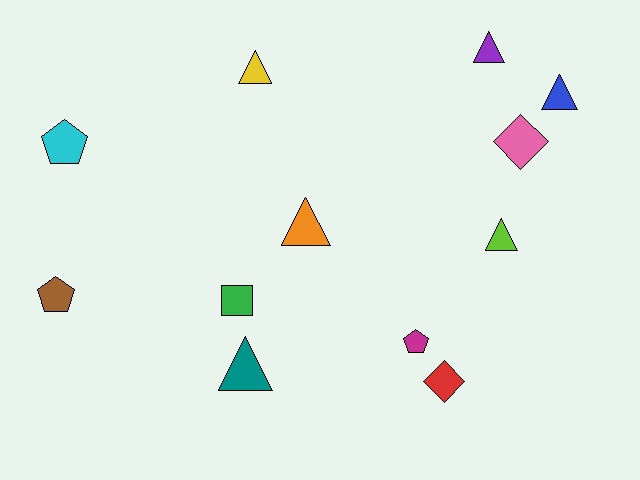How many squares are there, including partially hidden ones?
There is 1 square.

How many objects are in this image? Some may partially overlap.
There are 12 objects.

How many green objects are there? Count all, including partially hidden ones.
There is 1 green object.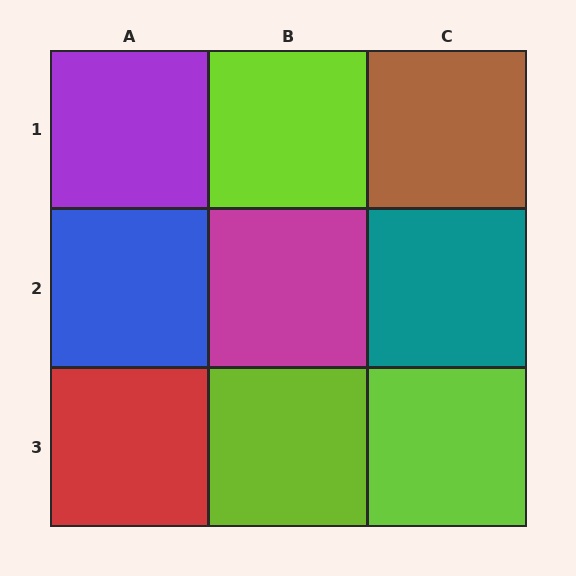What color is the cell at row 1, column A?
Purple.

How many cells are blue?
1 cell is blue.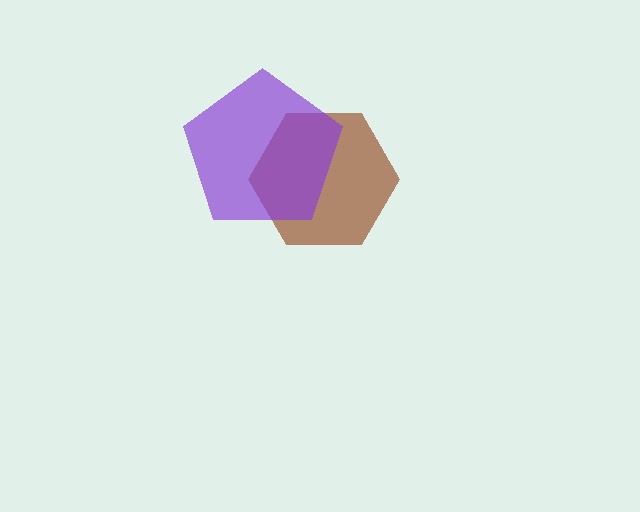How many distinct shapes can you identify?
There are 2 distinct shapes: a brown hexagon, a purple pentagon.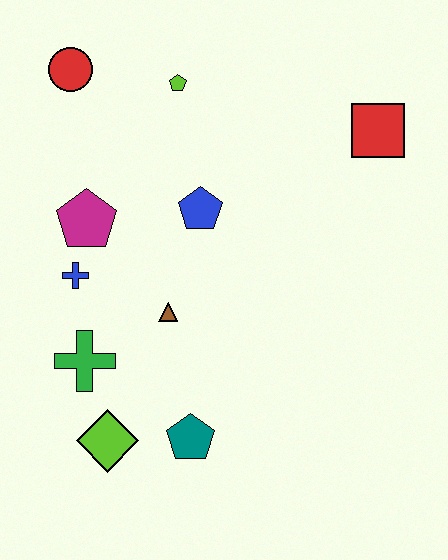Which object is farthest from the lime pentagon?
The lime diamond is farthest from the lime pentagon.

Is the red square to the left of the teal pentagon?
No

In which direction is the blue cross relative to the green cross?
The blue cross is above the green cross.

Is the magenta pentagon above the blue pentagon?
No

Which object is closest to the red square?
The blue pentagon is closest to the red square.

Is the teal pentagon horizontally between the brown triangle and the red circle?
No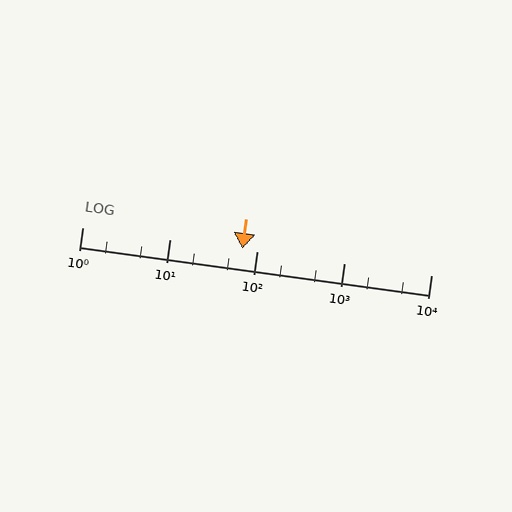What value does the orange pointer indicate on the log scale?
The pointer indicates approximately 68.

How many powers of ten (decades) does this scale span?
The scale spans 4 decades, from 1 to 10000.